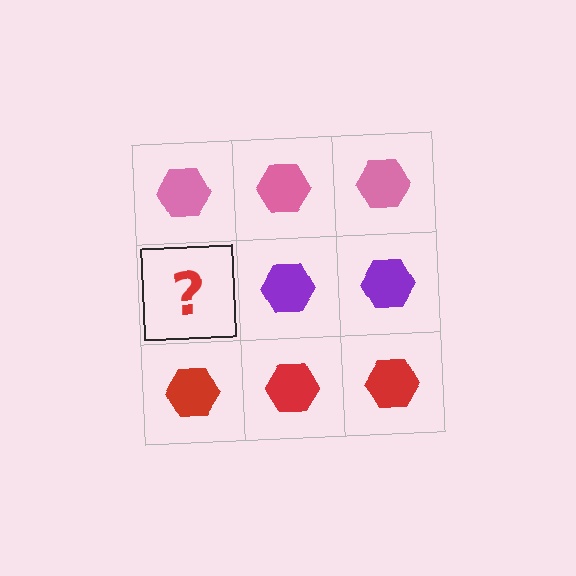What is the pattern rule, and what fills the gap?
The rule is that each row has a consistent color. The gap should be filled with a purple hexagon.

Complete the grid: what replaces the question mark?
The question mark should be replaced with a purple hexagon.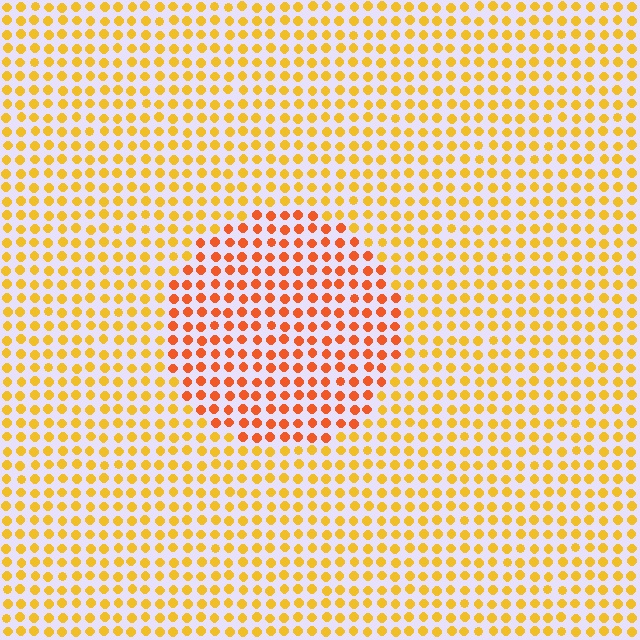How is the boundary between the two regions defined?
The boundary is defined purely by a slight shift in hue (about 30 degrees). Spacing, size, and orientation are identical on both sides.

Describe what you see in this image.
The image is filled with small yellow elements in a uniform arrangement. A circle-shaped region is visible where the elements are tinted to a slightly different hue, forming a subtle color boundary.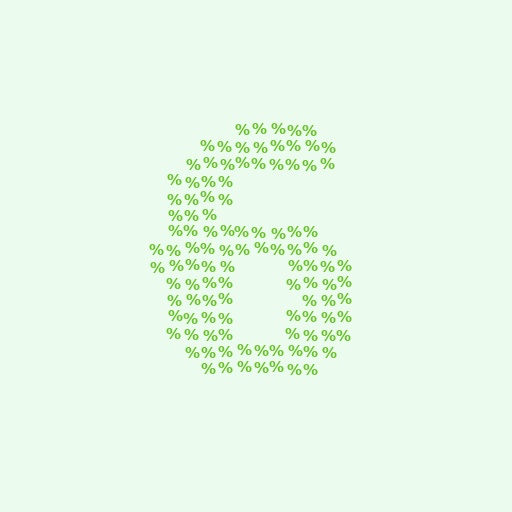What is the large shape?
The large shape is the digit 6.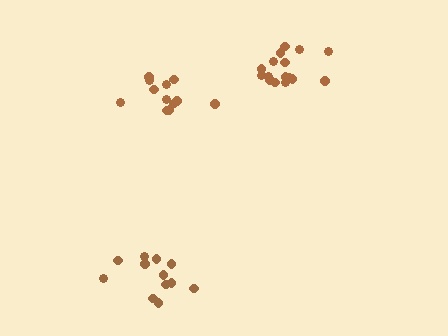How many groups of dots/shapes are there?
There are 3 groups.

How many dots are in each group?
Group 1: 17 dots, Group 2: 12 dots, Group 3: 13 dots (42 total).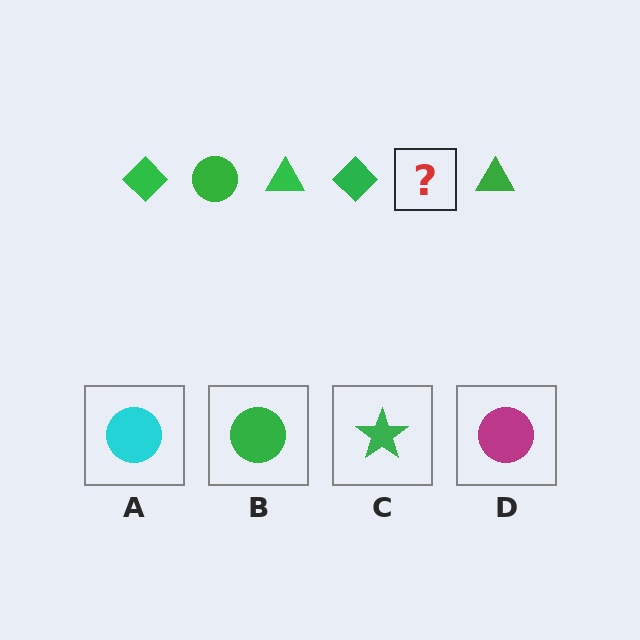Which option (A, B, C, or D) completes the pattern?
B.